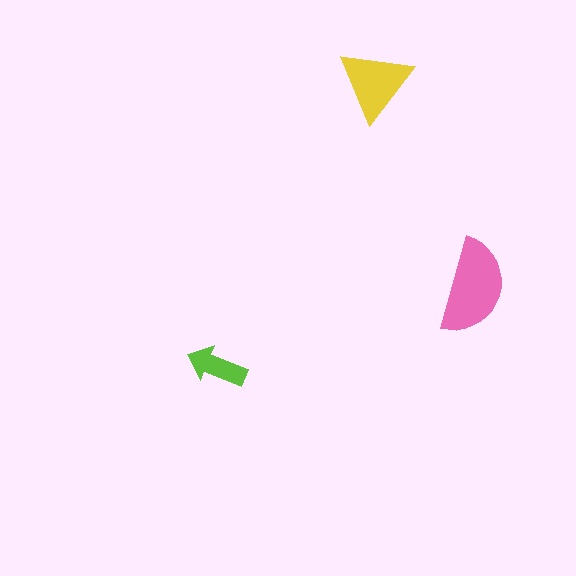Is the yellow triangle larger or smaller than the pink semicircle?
Smaller.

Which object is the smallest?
The lime arrow.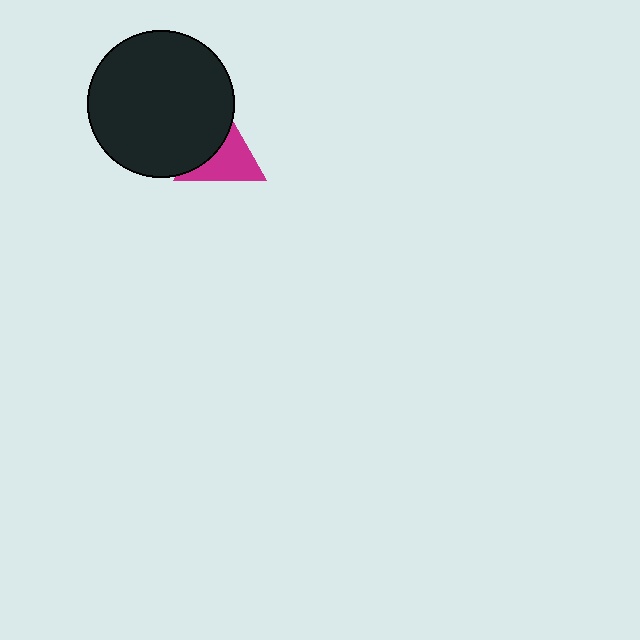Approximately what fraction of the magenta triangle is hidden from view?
Roughly 41% of the magenta triangle is hidden behind the black circle.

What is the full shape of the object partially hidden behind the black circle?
The partially hidden object is a magenta triangle.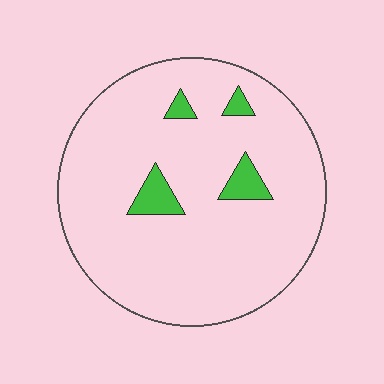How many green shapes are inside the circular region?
4.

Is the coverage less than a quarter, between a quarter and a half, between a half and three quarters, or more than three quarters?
Less than a quarter.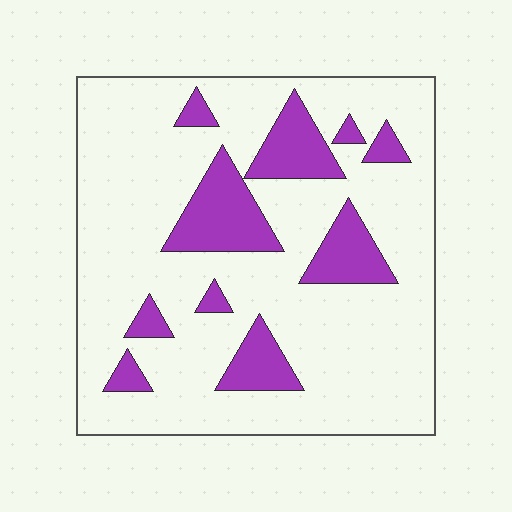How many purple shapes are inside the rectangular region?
10.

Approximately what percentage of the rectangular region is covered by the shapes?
Approximately 20%.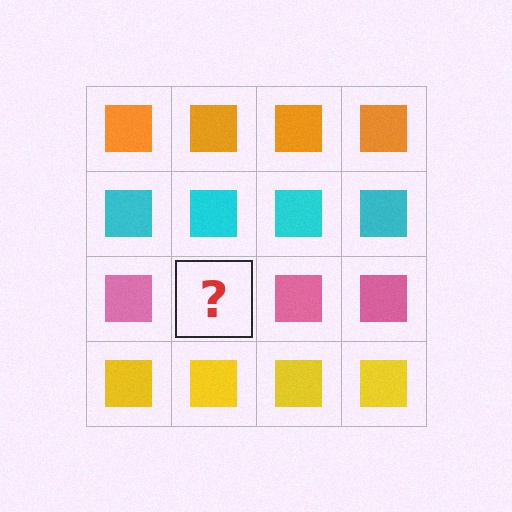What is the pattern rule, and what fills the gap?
The rule is that each row has a consistent color. The gap should be filled with a pink square.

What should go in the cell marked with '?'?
The missing cell should contain a pink square.